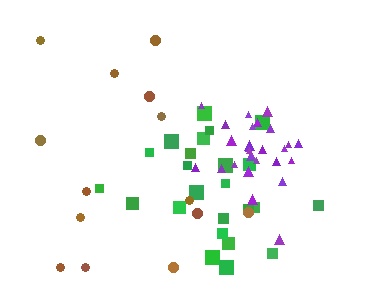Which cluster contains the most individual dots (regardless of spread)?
Purple (27).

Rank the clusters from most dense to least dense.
purple, green, brown.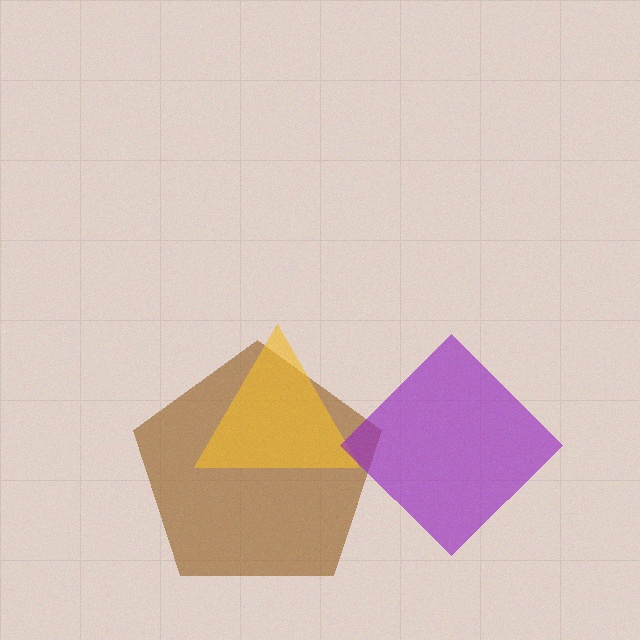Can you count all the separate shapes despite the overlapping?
Yes, there are 3 separate shapes.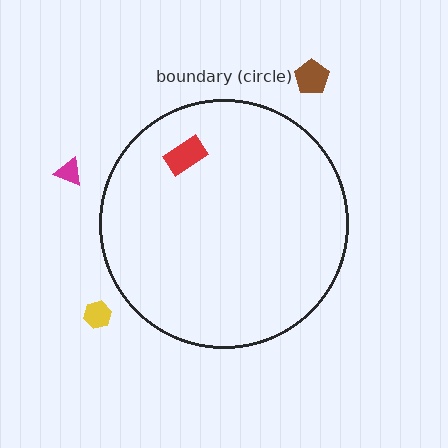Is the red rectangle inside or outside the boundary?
Inside.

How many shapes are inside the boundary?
1 inside, 3 outside.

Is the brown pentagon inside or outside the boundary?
Outside.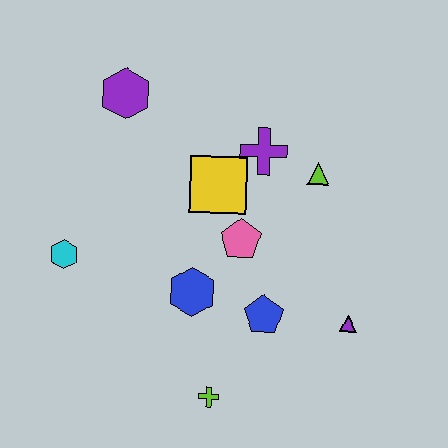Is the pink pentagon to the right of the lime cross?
Yes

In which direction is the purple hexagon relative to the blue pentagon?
The purple hexagon is above the blue pentagon.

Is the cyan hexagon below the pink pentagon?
Yes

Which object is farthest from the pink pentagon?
The purple hexagon is farthest from the pink pentagon.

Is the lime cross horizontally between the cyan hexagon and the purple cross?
Yes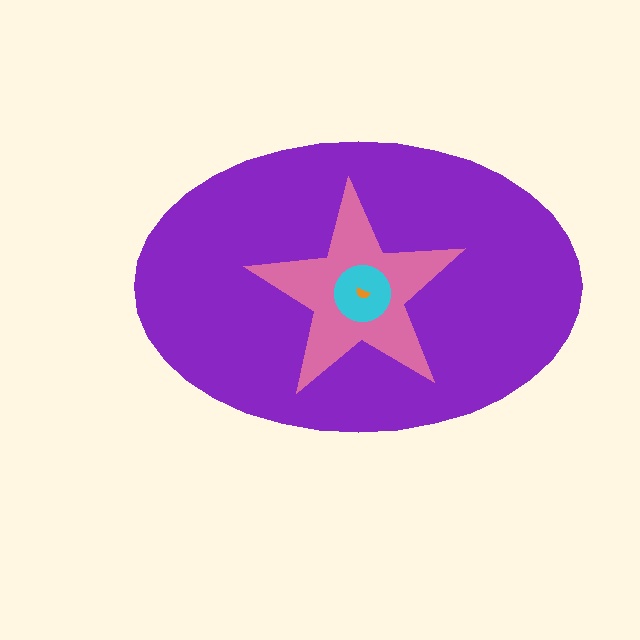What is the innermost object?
The orange semicircle.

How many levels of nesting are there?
4.